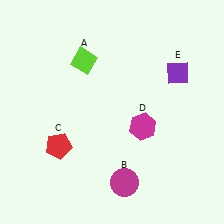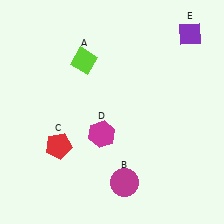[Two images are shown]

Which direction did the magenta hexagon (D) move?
The magenta hexagon (D) moved left.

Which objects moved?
The objects that moved are: the magenta hexagon (D), the purple diamond (E).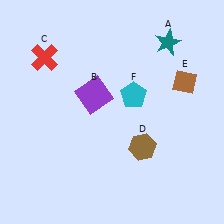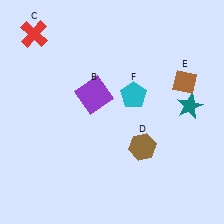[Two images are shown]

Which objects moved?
The objects that moved are: the teal star (A), the red cross (C).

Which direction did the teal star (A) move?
The teal star (A) moved down.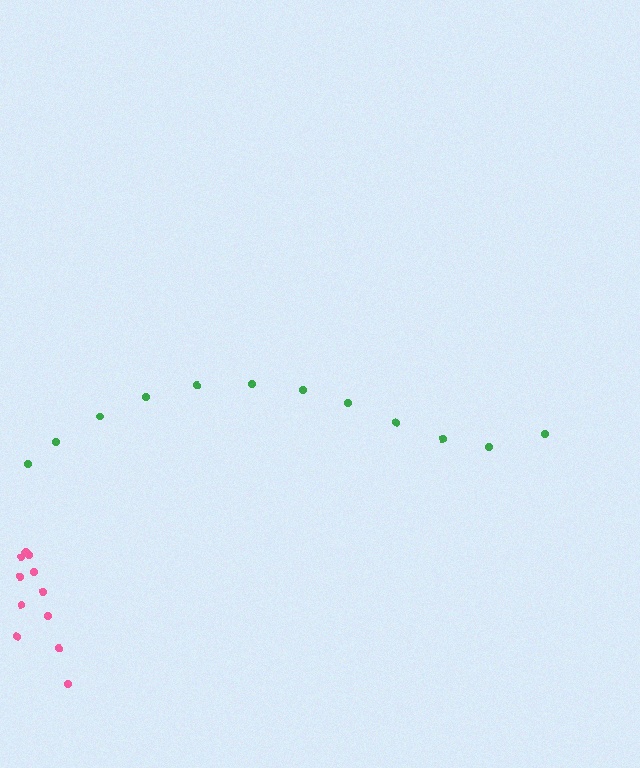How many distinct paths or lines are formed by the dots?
There are 2 distinct paths.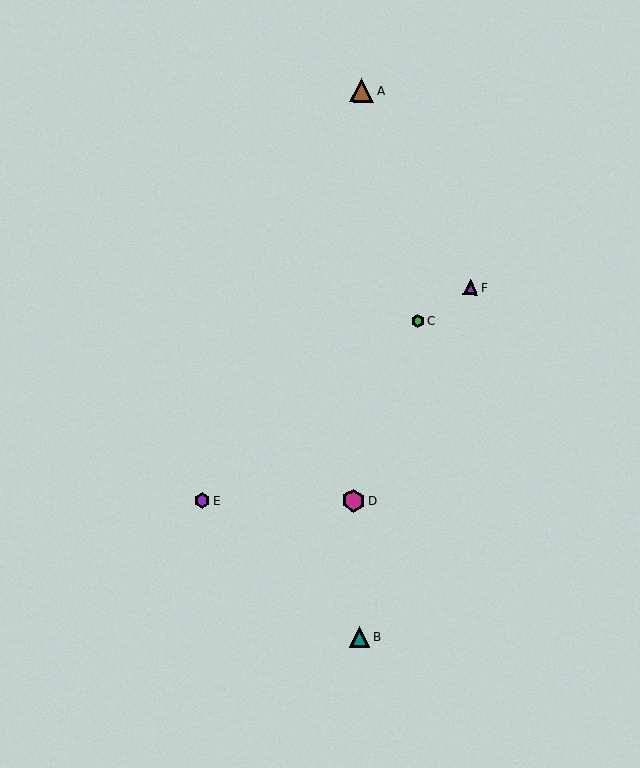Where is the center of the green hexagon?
The center of the green hexagon is at (418, 321).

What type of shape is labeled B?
Shape B is a teal triangle.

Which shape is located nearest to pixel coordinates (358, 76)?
The brown triangle (labeled A) at (361, 90) is nearest to that location.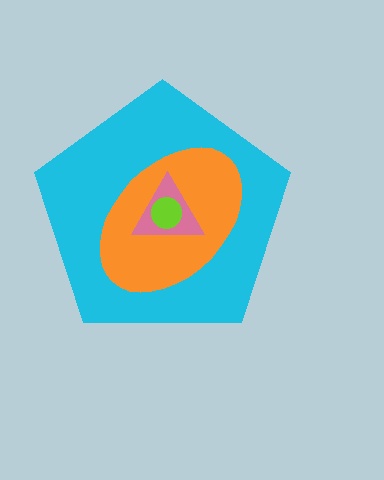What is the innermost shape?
The lime circle.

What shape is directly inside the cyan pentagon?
The orange ellipse.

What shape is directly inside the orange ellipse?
The pink triangle.